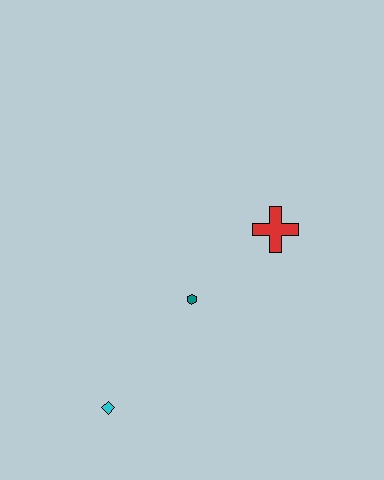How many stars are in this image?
There are no stars.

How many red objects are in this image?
There is 1 red object.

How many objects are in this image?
There are 3 objects.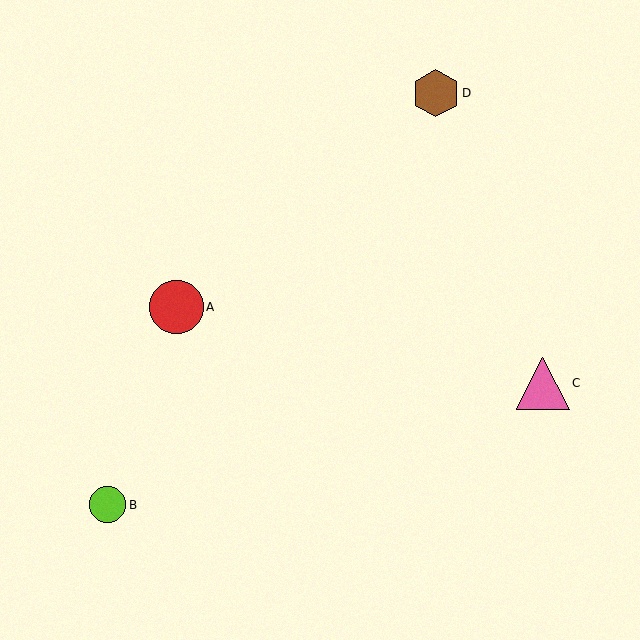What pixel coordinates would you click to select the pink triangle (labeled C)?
Click at (543, 383) to select the pink triangle C.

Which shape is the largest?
The red circle (labeled A) is the largest.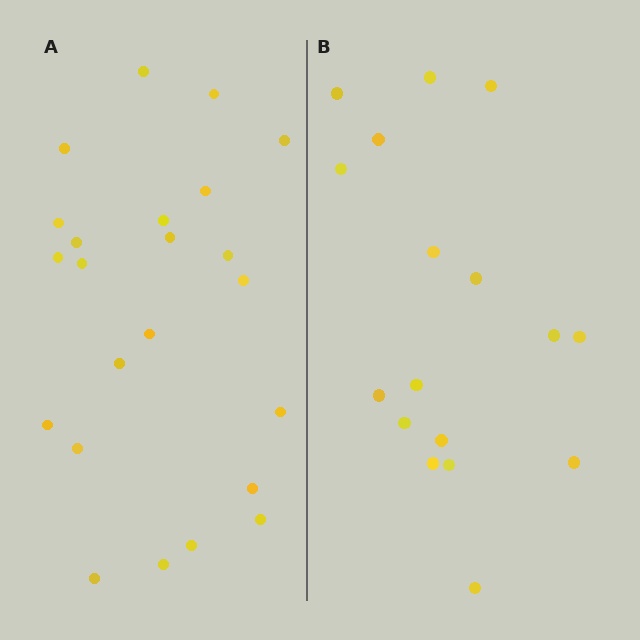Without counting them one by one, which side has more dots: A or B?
Region A (the left region) has more dots.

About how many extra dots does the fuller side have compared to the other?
Region A has about 6 more dots than region B.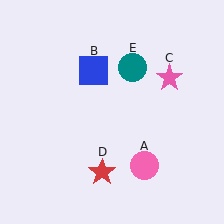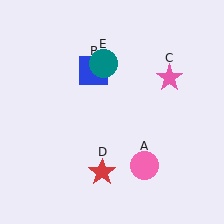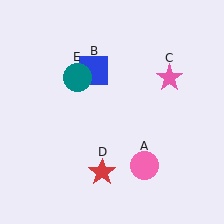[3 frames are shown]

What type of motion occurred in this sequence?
The teal circle (object E) rotated counterclockwise around the center of the scene.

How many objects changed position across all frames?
1 object changed position: teal circle (object E).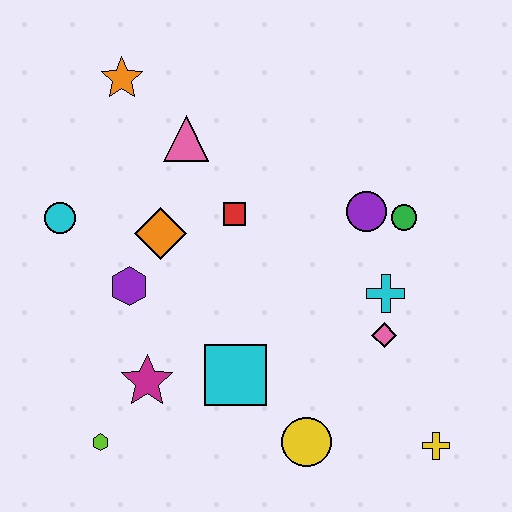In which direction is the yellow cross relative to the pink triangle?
The yellow cross is below the pink triangle.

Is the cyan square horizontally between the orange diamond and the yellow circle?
Yes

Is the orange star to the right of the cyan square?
No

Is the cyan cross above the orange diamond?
No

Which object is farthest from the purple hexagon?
The yellow cross is farthest from the purple hexagon.